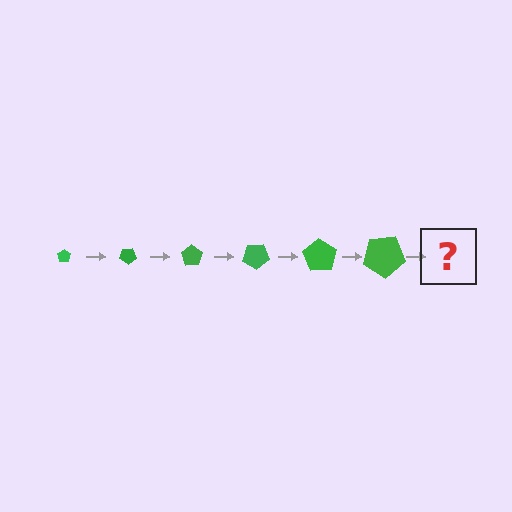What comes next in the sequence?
The next element should be a pentagon, larger than the previous one and rotated 210 degrees from the start.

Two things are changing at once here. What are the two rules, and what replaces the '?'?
The two rules are that the pentagon grows larger each step and it rotates 35 degrees each step. The '?' should be a pentagon, larger than the previous one and rotated 210 degrees from the start.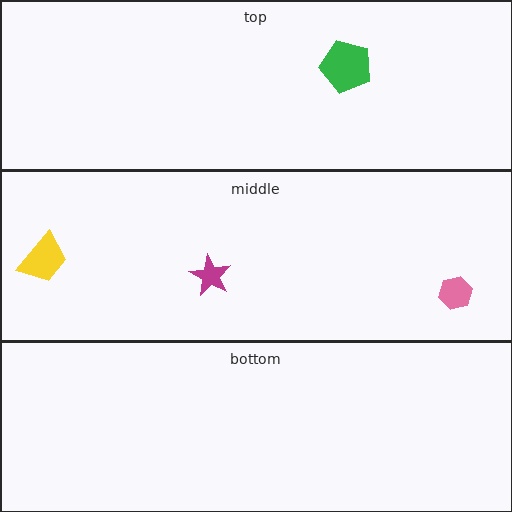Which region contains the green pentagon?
The top region.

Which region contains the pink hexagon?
The middle region.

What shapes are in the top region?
The green pentagon.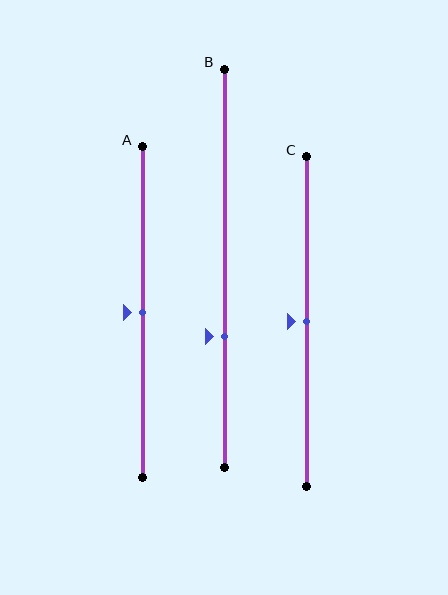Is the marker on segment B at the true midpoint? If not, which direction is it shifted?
No, the marker on segment B is shifted downward by about 17% of the segment length.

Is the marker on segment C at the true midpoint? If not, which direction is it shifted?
Yes, the marker on segment C is at the true midpoint.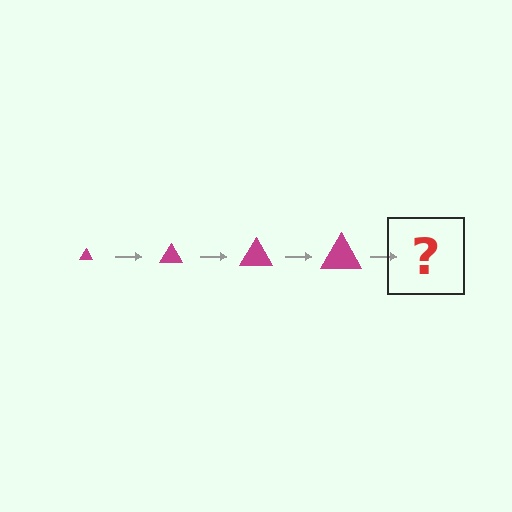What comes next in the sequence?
The next element should be a magenta triangle, larger than the previous one.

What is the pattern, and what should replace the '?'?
The pattern is that the triangle gets progressively larger each step. The '?' should be a magenta triangle, larger than the previous one.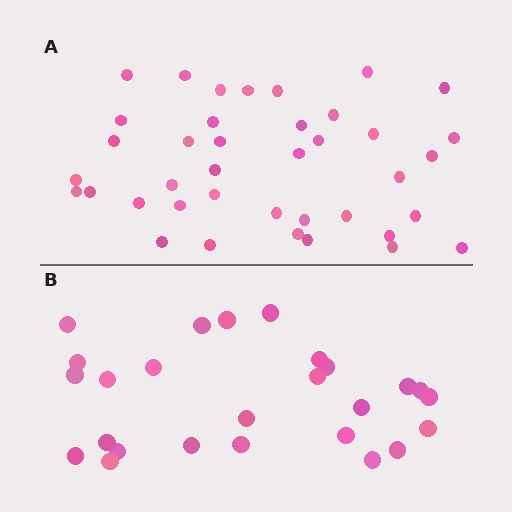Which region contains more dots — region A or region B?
Region A (the top region) has more dots.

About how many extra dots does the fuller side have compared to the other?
Region A has approximately 15 more dots than region B.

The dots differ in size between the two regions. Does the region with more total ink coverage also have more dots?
No. Region B has more total ink coverage because its dots are larger, but region A actually contains more individual dots. Total area can be misleading — the number of items is what matters here.